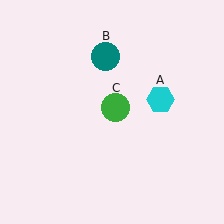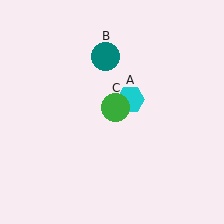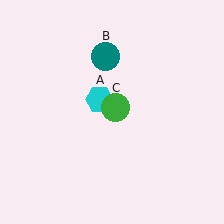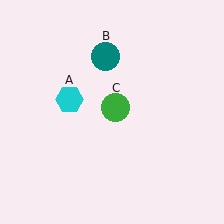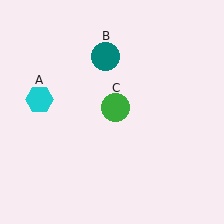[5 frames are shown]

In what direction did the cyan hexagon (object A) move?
The cyan hexagon (object A) moved left.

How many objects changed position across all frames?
1 object changed position: cyan hexagon (object A).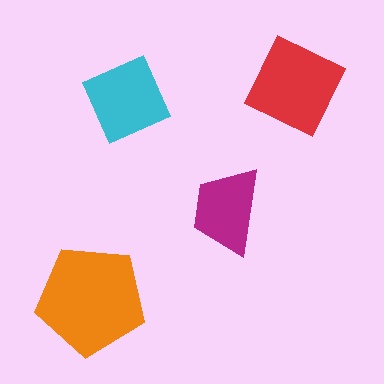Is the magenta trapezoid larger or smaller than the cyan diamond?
Smaller.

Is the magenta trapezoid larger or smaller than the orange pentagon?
Smaller.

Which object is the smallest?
The magenta trapezoid.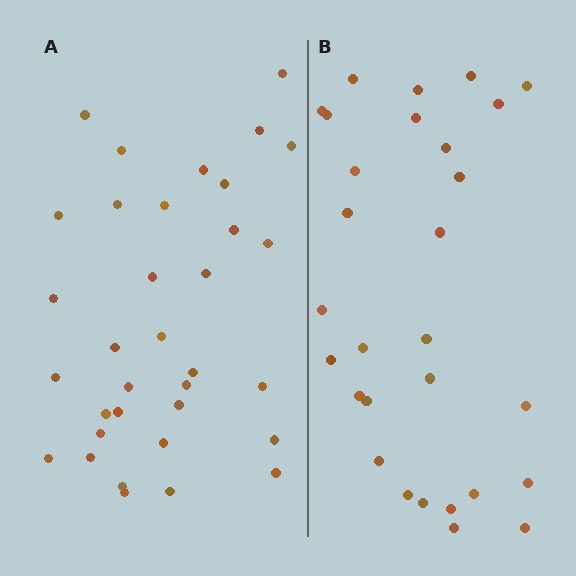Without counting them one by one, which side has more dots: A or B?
Region A (the left region) has more dots.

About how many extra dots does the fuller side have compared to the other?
Region A has about 5 more dots than region B.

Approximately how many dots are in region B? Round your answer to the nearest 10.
About 30 dots. (The exact count is 29, which rounds to 30.)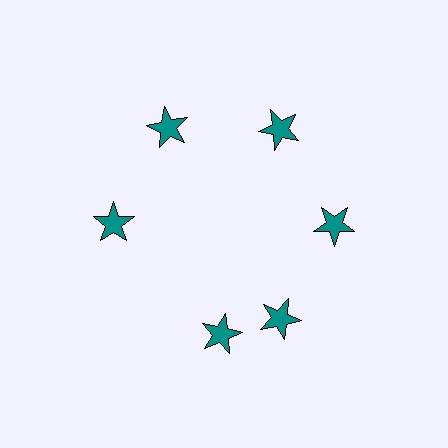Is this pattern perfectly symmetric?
No. The 6 teal stars are arranged in a ring, but one element near the 7 o'clock position is rotated out of alignment along the ring, breaking the 6-fold rotational symmetry.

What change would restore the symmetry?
The symmetry would be restored by rotating it back into even spacing with its neighbors so that all 6 stars sit at equal angles and equal distance from the center.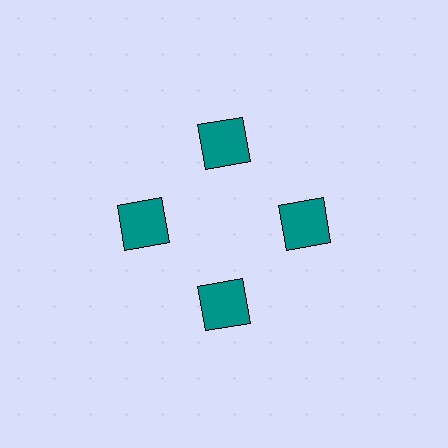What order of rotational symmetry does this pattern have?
This pattern has 4-fold rotational symmetry.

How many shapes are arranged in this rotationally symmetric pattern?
There are 4 shapes, arranged in 4 groups of 1.